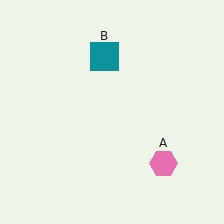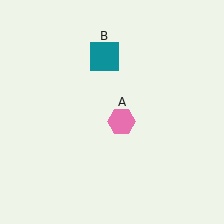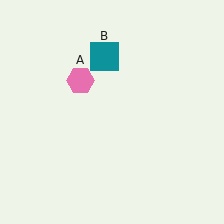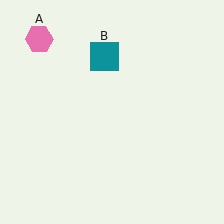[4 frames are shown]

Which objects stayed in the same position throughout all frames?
Teal square (object B) remained stationary.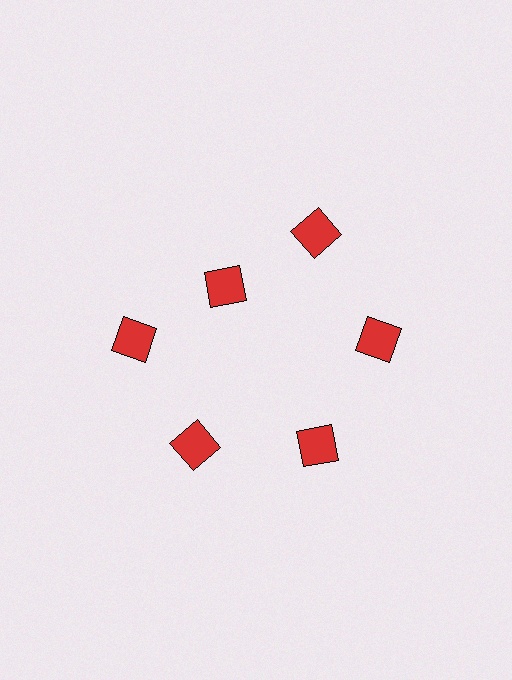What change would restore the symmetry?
The symmetry would be restored by moving it outward, back onto the ring so that all 6 squares sit at equal angles and equal distance from the center.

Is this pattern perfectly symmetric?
No. The 6 red squares are arranged in a ring, but one element near the 11 o'clock position is pulled inward toward the center, breaking the 6-fold rotational symmetry.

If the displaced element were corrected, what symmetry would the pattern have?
It would have 6-fold rotational symmetry — the pattern would map onto itself every 60 degrees.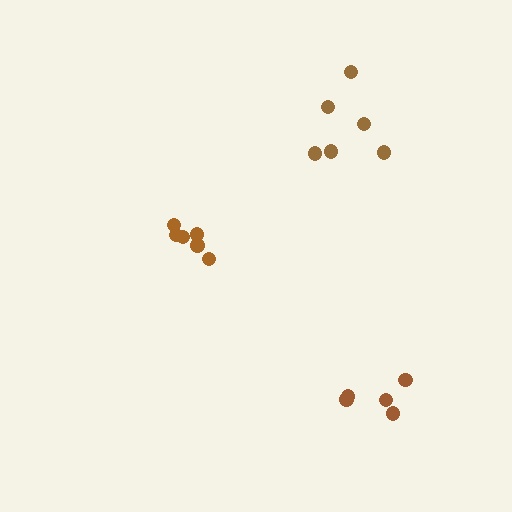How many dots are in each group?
Group 1: 6 dots, Group 2: 5 dots, Group 3: 6 dots (17 total).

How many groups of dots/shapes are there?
There are 3 groups.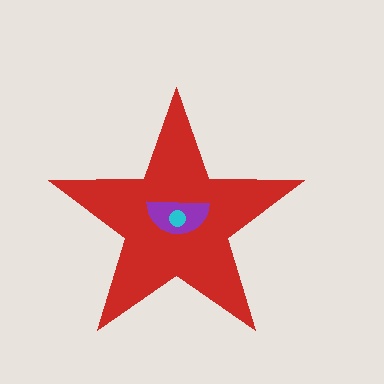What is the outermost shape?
The red star.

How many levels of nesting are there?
3.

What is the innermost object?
The cyan circle.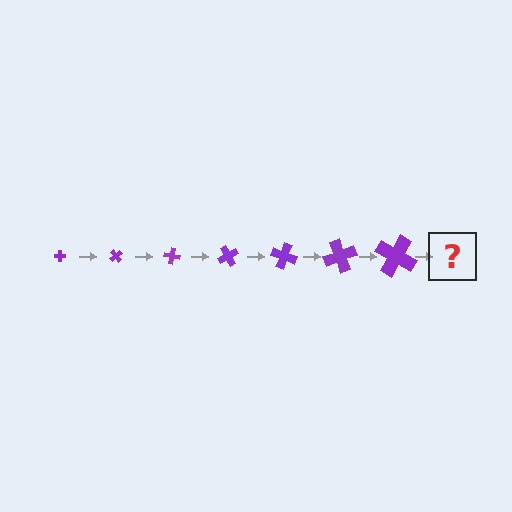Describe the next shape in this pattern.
It should be a cross, larger than the previous one and rotated 350 degrees from the start.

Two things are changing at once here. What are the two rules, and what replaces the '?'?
The two rules are that the cross grows larger each step and it rotates 50 degrees each step. The '?' should be a cross, larger than the previous one and rotated 350 degrees from the start.